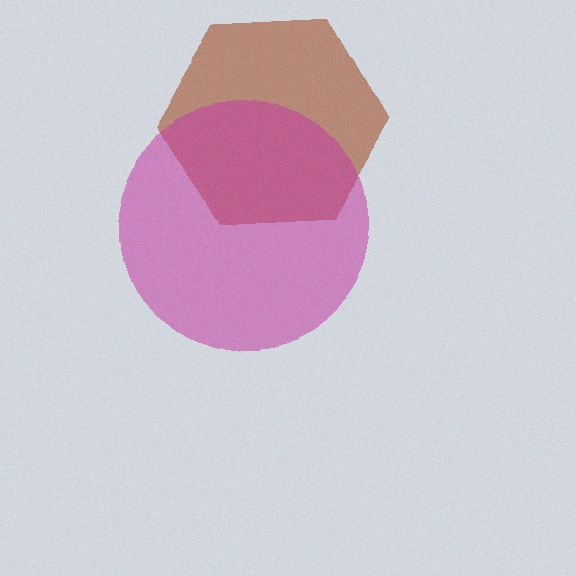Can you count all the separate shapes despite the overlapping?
Yes, there are 2 separate shapes.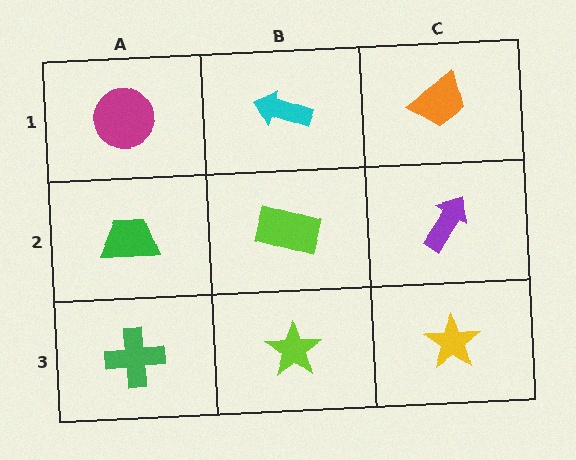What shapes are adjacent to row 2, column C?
An orange trapezoid (row 1, column C), a yellow star (row 3, column C), a lime rectangle (row 2, column B).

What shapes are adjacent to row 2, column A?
A magenta circle (row 1, column A), a green cross (row 3, column A), a lime rectangle (row 2, column B).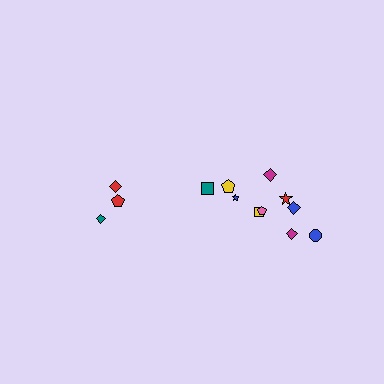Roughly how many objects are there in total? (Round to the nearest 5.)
Roughly 15 objects in total.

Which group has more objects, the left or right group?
The right group.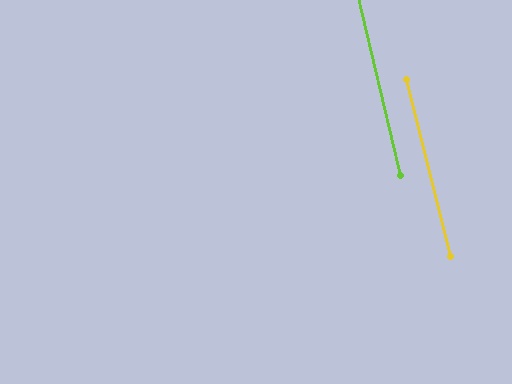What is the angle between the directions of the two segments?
Approximately 1 degree.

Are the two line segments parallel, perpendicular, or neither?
Parallel — their directions differ by only 0.6°.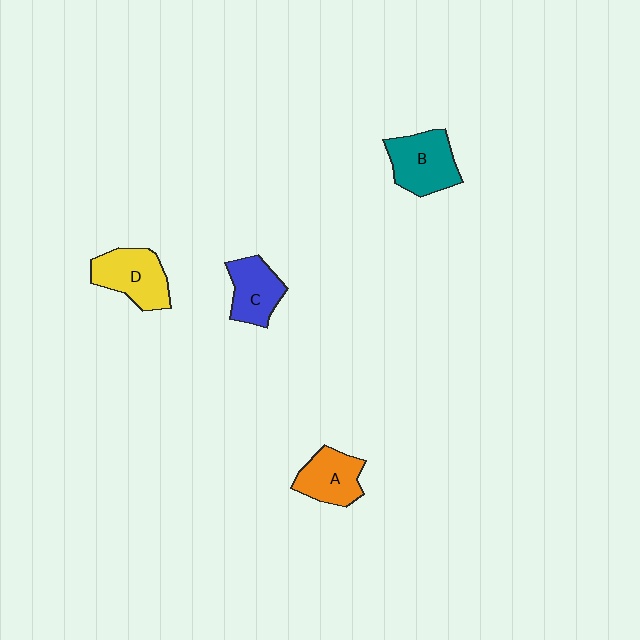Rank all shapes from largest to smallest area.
From largest to smallest: B (teal), D (yellow), A (orange), C (blue).